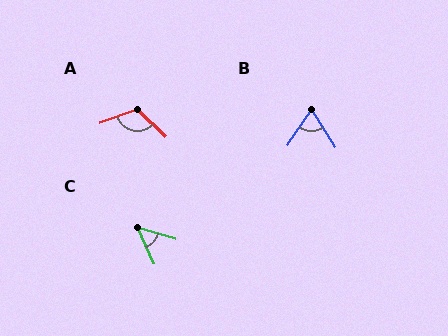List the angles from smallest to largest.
C (50°), B (66°), A (115°).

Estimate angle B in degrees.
Approximately 66 degrees.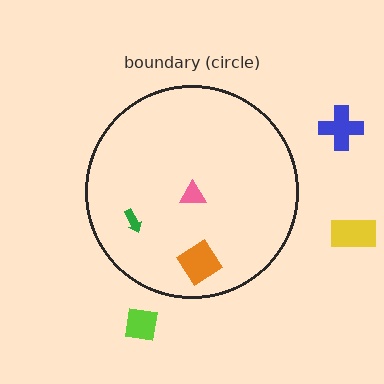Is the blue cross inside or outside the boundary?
Outside.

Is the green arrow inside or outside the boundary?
Inside.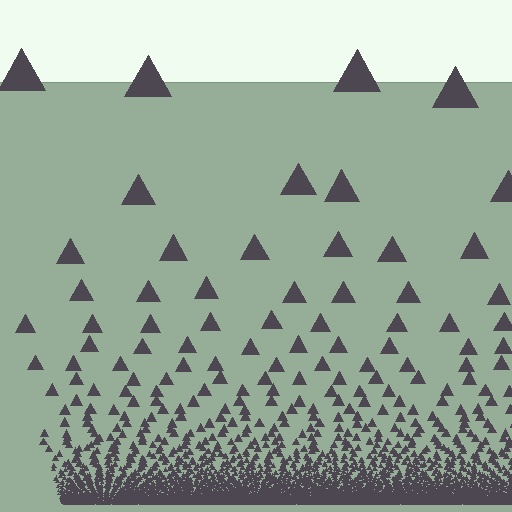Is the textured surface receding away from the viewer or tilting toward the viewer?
The surface appears to tilt toward the viewer. Texture elements get larger and sparser toward the top.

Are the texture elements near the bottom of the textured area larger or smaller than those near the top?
Smaller. The gradient is inverted — elements near the bottom are smaller and denser.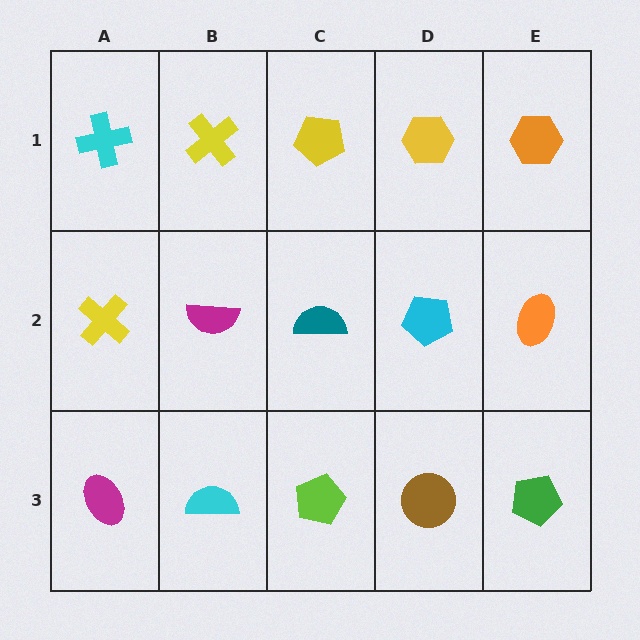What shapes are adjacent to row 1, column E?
An orange ellipse (row 2, column E), a yellow hexagon (row 1, column D).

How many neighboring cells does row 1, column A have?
2.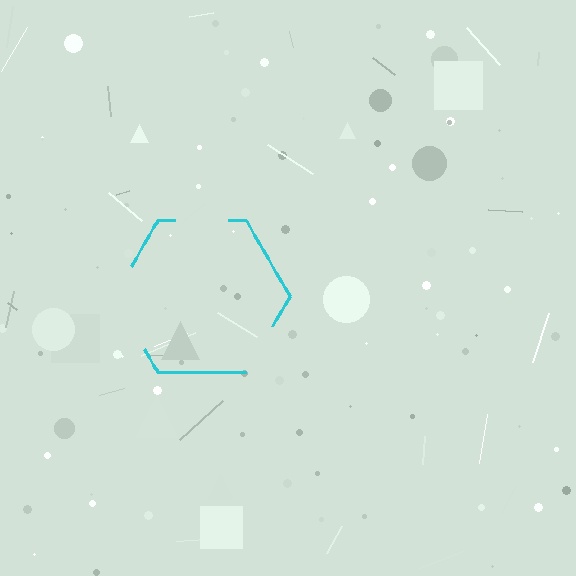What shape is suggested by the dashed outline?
The dashed outline suggests a hexagon.